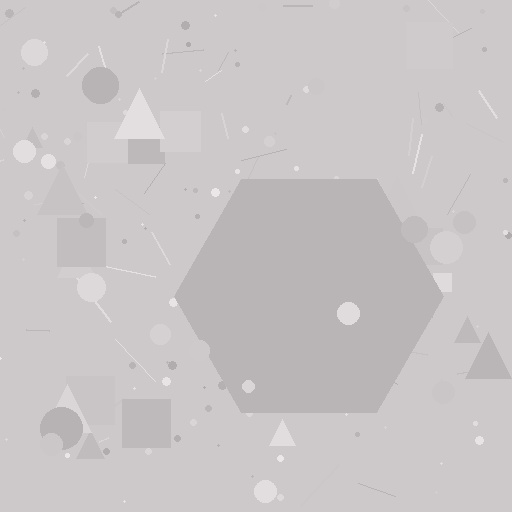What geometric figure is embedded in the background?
A hexagon is embedded in the background.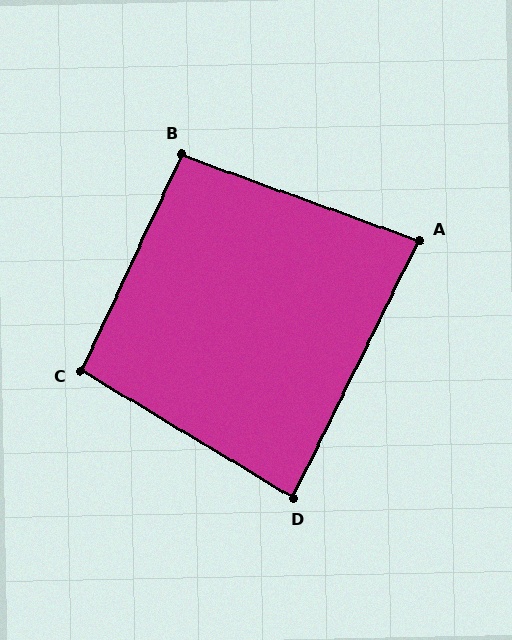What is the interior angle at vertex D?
Approximately 85 degrees (approximately right).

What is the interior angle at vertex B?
Approximately 95 degrees (approximately right).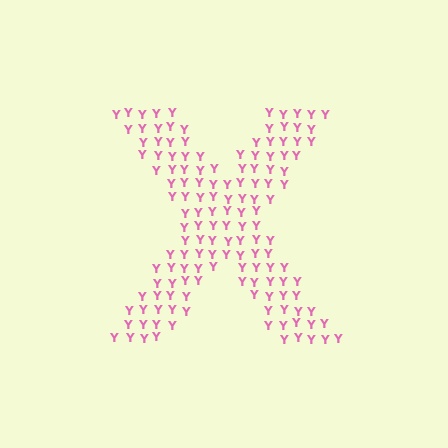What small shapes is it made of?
It is made of small letter Y's.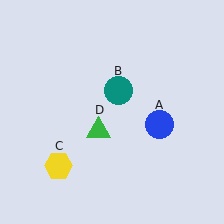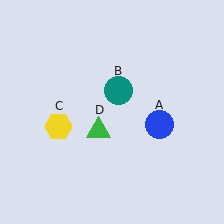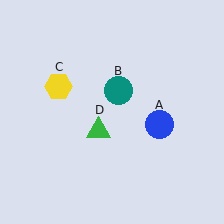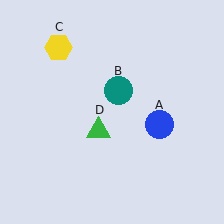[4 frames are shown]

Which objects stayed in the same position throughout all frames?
Blue circle (object A) and teal circle (object B) and green triangle (object D) remained stationary.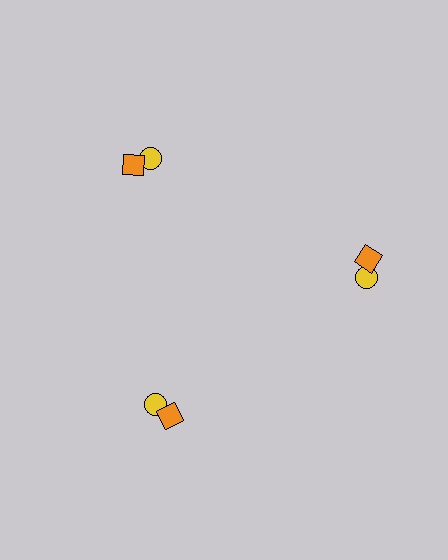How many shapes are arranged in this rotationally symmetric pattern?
There are 6 shapes, arranged in 3 groups of 2.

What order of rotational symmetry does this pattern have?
This pattern has 3-fold rotational symmetry.